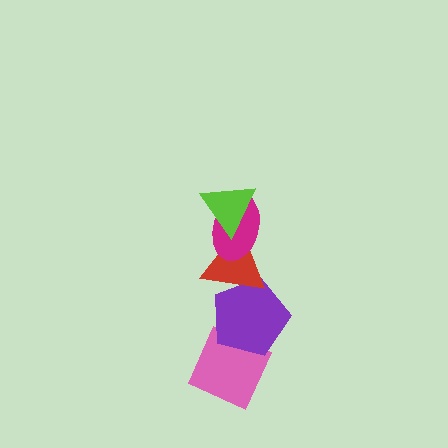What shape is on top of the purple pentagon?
The red triangle is on top of the purple pentagon.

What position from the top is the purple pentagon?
The purple pentagon is 4th from the top.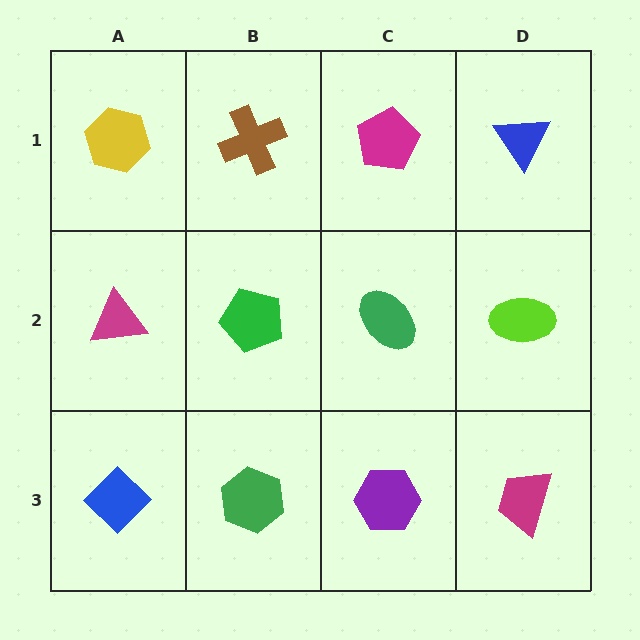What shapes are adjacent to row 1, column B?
A green pentagon (row 2, column B), a yellow hexagon (row 1, column A), a magenta pentagon (row 1, column C).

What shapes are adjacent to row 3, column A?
A magenta triangle (row 2, column A), a green hexagon (row 3, column B).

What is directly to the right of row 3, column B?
A purple hexagon.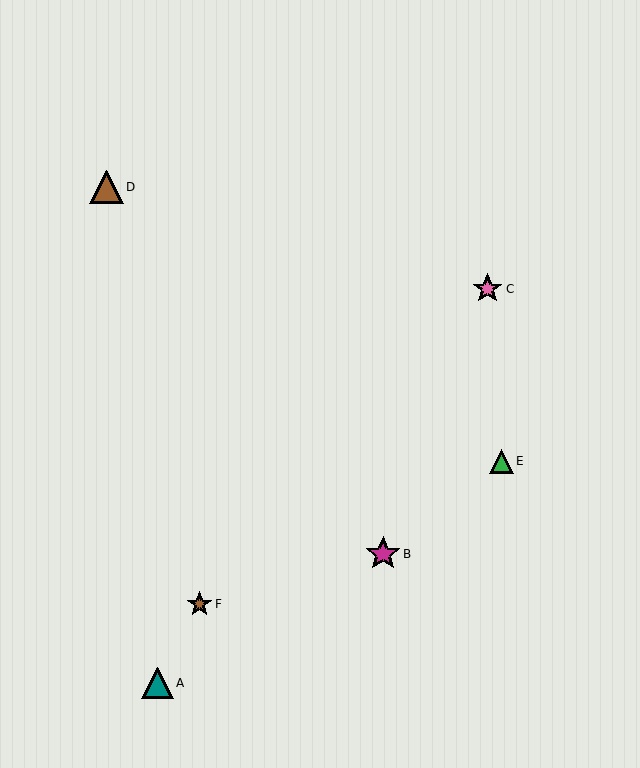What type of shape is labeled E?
Shape E is a green triangle.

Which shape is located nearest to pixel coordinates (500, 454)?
The green triangle (labeled E) at (502, 461) is nearest to that location.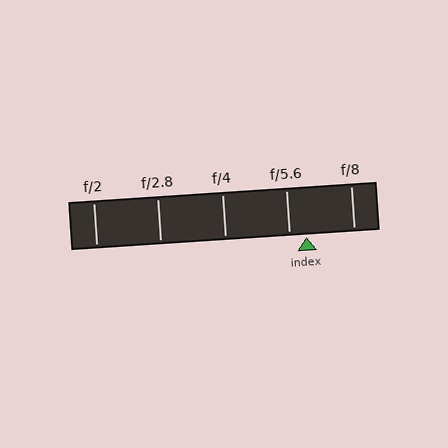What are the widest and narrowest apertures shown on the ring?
The widest aperture shown is f/2 and the narrowest is f/8.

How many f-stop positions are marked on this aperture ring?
There are 5 f-stop positions marked.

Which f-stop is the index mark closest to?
The index mark is closest to f/5.6.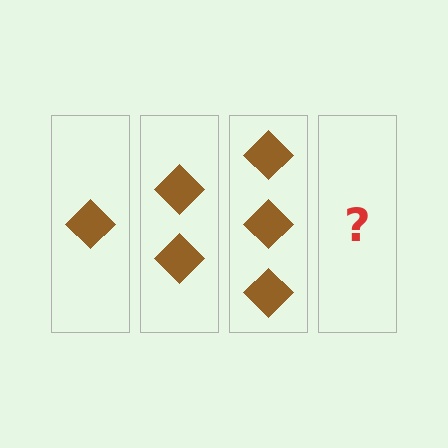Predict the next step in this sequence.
The next step is 4 diamonds.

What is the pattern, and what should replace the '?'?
The pattern is that each step adds one more diamond. The '?' should be 4 diamonds.